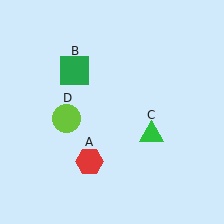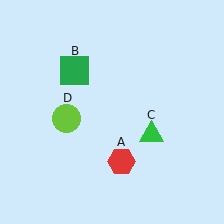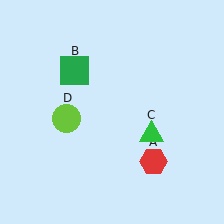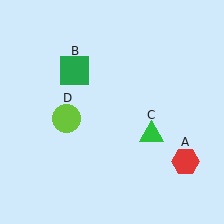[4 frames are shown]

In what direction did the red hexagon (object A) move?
The red hexagon (object A) moved right.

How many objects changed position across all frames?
1 object changed position: red hexagon (object A).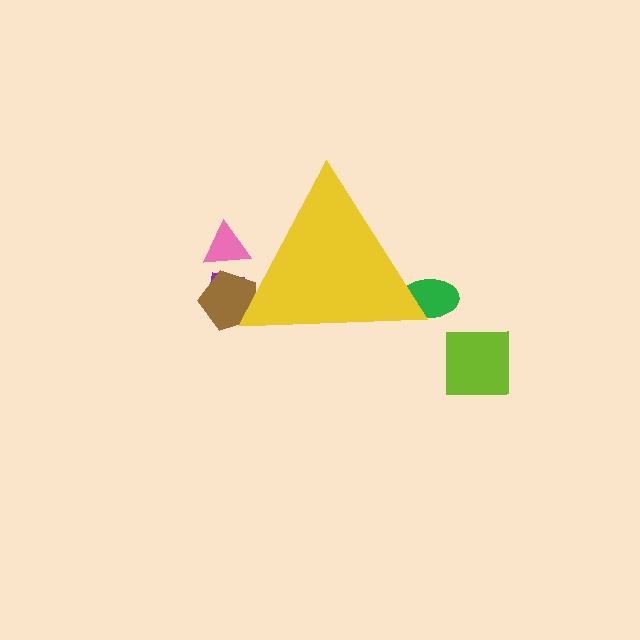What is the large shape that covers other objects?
A yellow triangle.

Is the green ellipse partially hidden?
Yes, the green ellipse is partially hidden behind the yellow triangle.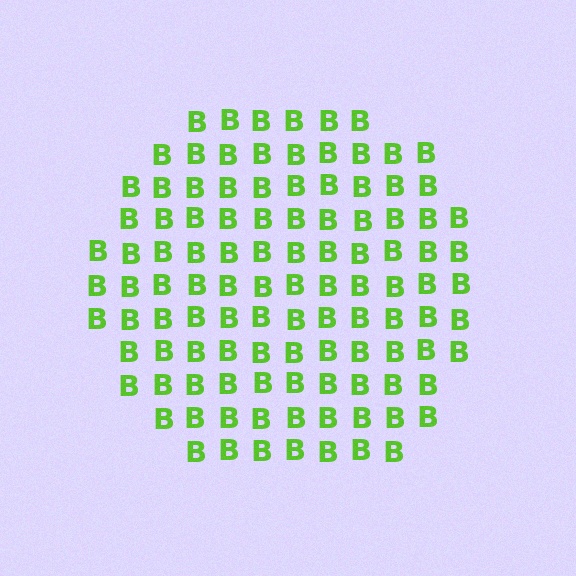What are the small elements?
The small elements are letter B's.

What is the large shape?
The large shape is a circle.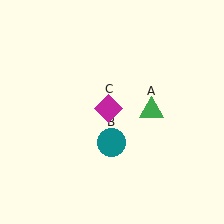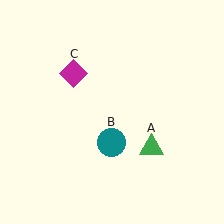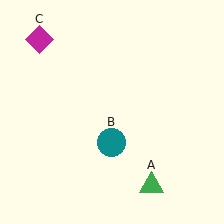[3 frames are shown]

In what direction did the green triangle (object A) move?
The green triangle (object A) moved down.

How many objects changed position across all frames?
2 objects changed position: green triangle (object A), magenta diamond (object C).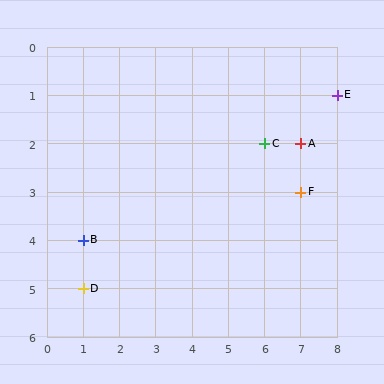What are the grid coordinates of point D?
Point D is at grid coordinates (1, 5).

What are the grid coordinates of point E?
Point E is at grid coordinates (8, 1).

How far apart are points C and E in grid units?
Points C and E are 2 columns and 1 row apart (about 2.2 grid units diagonally).